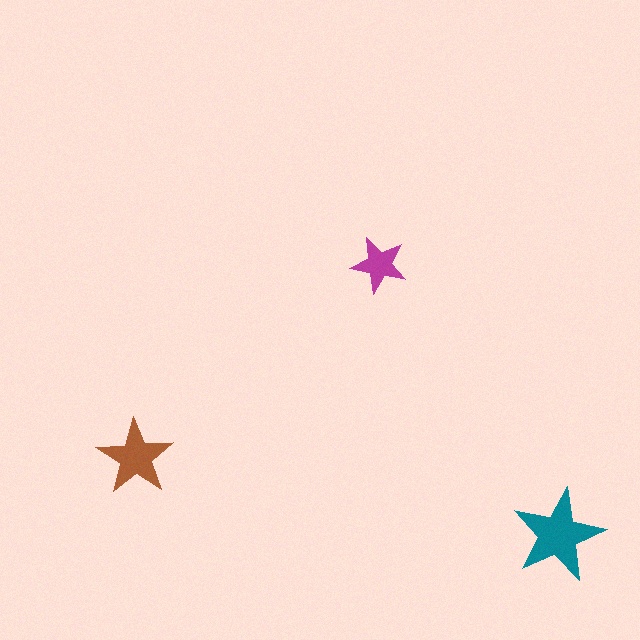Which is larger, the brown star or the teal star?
The teal one.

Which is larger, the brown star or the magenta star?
The brown one.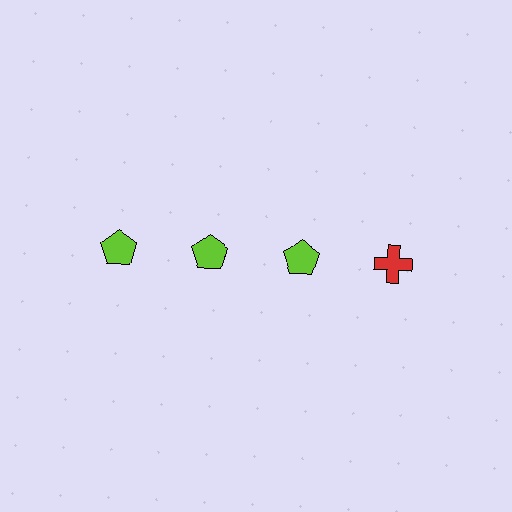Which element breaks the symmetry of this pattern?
The red cross in the top row, second from right column breaks the symmetry. All other shapes are lime pentagons.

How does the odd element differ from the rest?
It differs in both color (red instead of lime) and shape (cross instead of pentagon).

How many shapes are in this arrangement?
There are 4 shapes arranged in a grid pattern.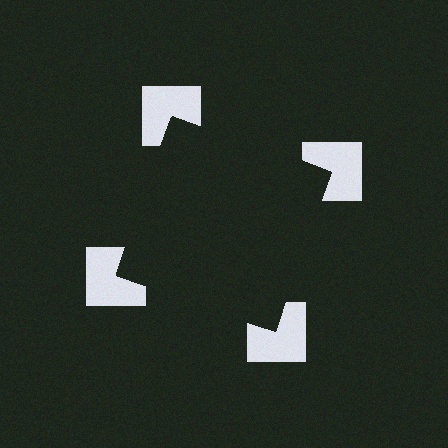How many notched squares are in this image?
There are 4 — one at each vertex of the illusory square.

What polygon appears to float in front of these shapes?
An illusory square — its edges are inferred from the aligned wedge cuts in the notched squares, not physically drawn.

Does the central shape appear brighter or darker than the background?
It typically appears slightly darker than the background, even though no actual brightness change is drawn.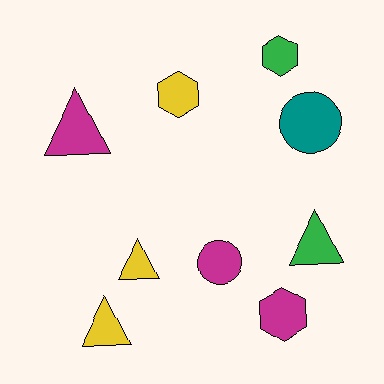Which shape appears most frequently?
Triangle, with 4 objects.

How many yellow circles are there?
There are no yellow circles.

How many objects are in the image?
There are 9 objects.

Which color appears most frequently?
Yellow, with 3 objects.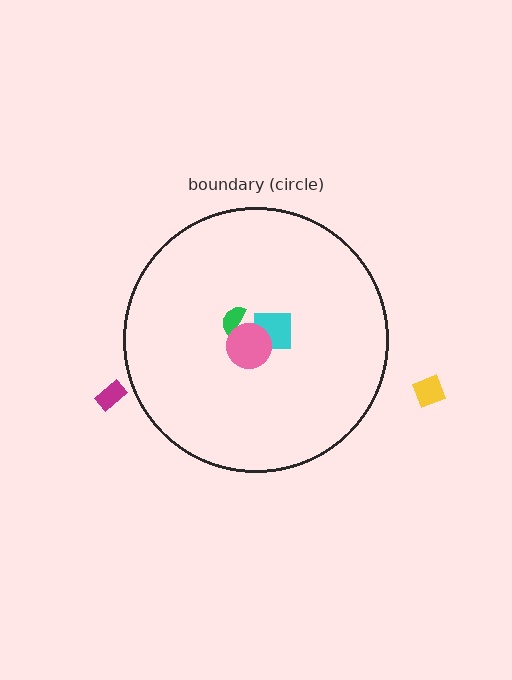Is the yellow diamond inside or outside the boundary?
Outside.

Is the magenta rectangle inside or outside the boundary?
Outside.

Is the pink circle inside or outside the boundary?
Inside.